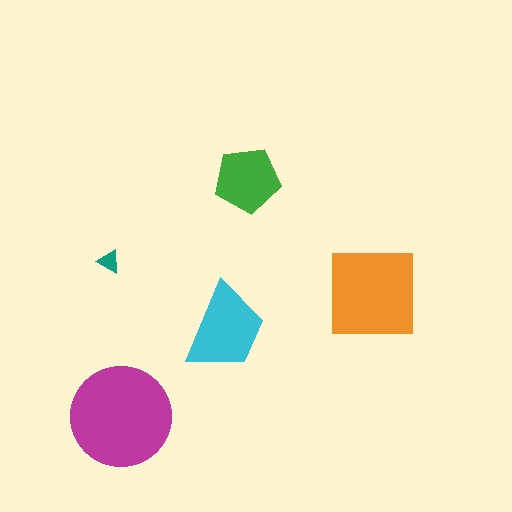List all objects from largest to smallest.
The magenta circle, the orange square, the cyan trapezoid, the green pentagon, the teal triangle.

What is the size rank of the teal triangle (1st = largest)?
5th.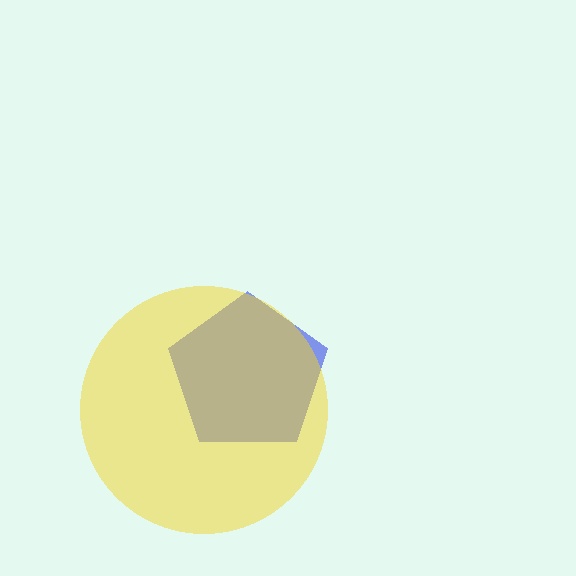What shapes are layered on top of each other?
The layered shapes are: a blue pentagon, a yellow circle.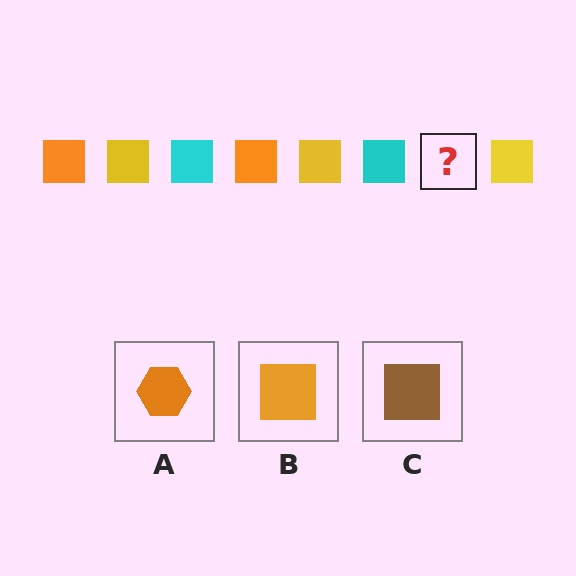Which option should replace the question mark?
Option B.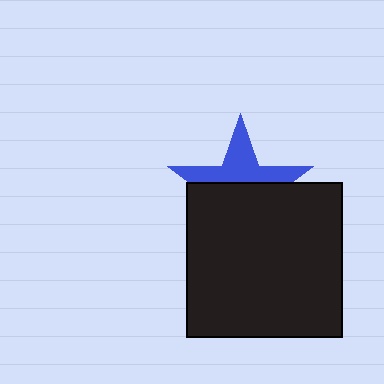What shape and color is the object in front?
The object in front is a black square.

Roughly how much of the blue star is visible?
A small part of it is visible (roughly 42%).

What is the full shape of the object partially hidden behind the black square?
The partially hidden object is a blue star.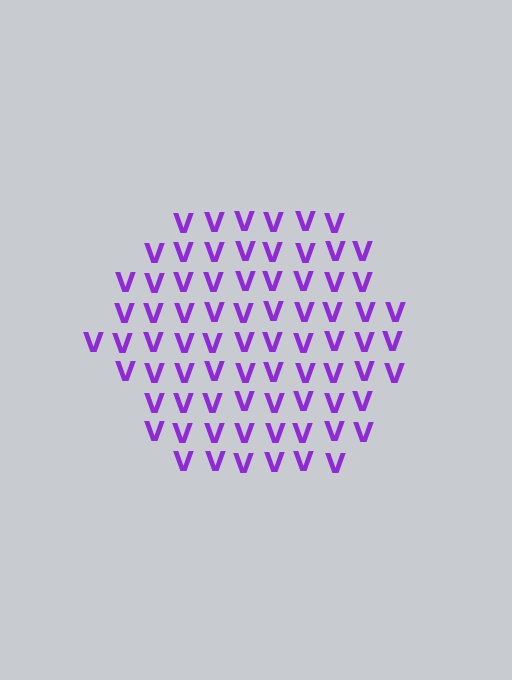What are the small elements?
The small elements are letter V's.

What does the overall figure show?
The overall figure shows a hexagon.